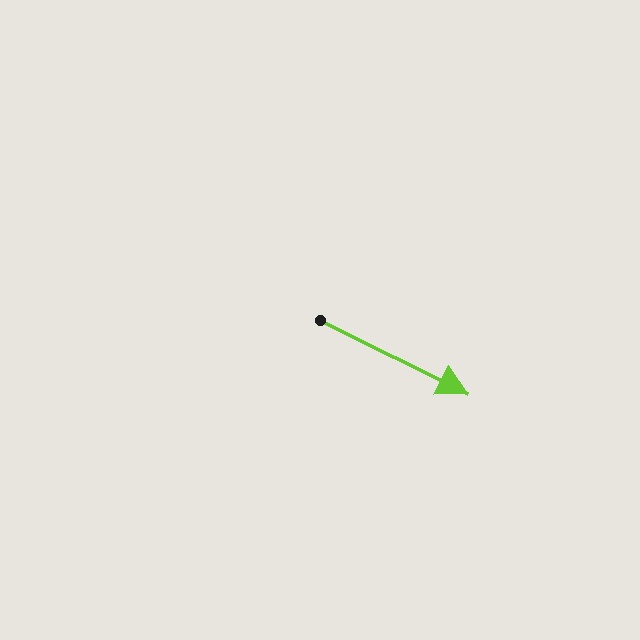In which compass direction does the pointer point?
Southeast.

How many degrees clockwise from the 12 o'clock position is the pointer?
Approximately 116 degrees.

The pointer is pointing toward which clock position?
Roughly 4 o'clock.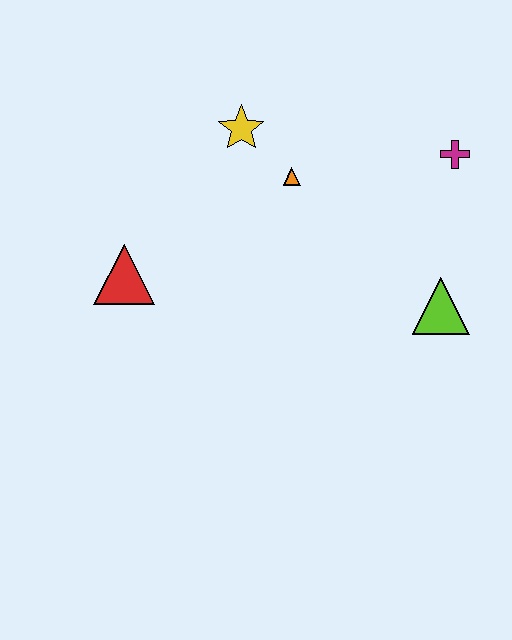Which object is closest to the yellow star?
The orange triangle is closest to the yellow star.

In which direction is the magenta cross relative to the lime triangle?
The magenta cross is above the lime triangle.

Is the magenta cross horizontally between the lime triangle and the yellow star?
No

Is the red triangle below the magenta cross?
Yes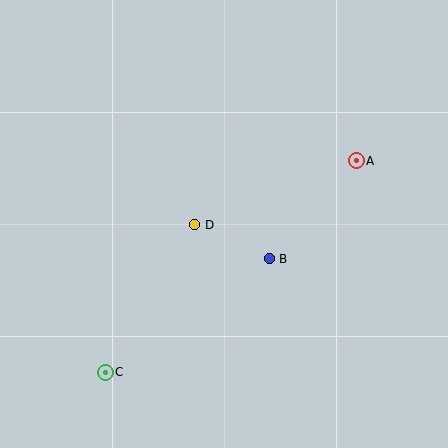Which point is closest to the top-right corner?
Point A is closest to the top-right corner.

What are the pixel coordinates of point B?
Point B is at (269, 259).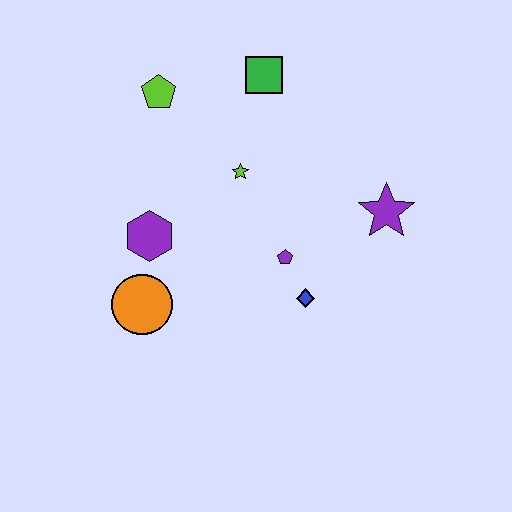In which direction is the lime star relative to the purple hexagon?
The lime star is to the right of the purple hexagon.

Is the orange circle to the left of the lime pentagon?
Yes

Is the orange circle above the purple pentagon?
No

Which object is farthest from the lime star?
The orange circle is farthest from the lime star.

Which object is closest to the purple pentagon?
The blue diamond is closest to the purple pentagon.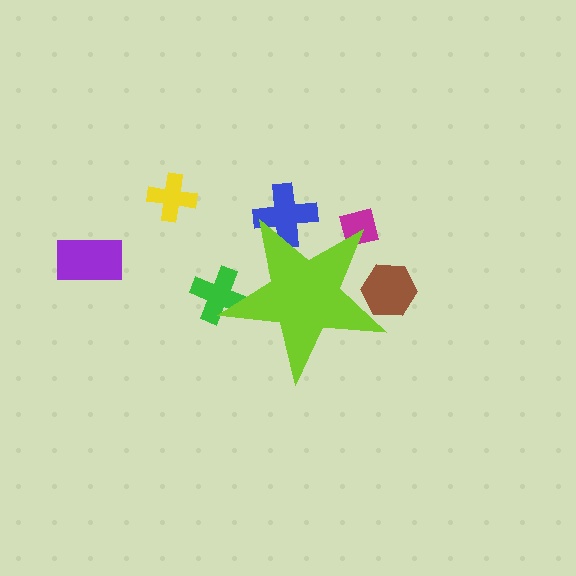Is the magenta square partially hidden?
Yes, the magenta square is partially hidden behind the lime star.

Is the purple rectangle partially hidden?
No, the purple rectangle is fully visible.